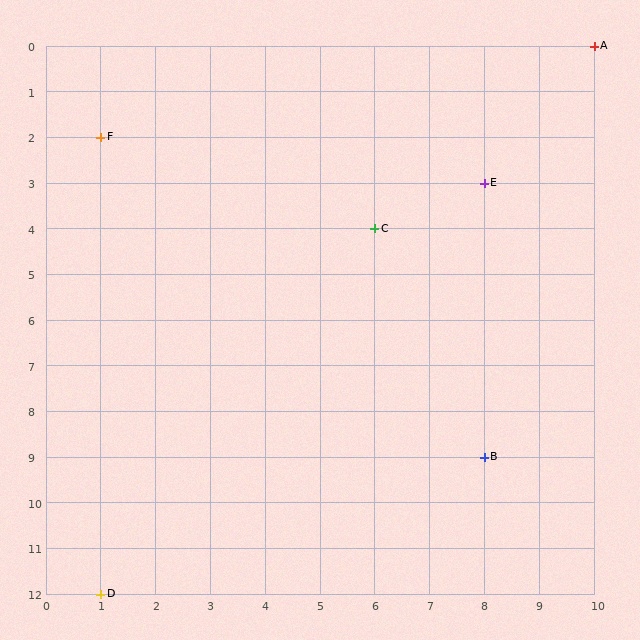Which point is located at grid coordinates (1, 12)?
Point D is at (1, 12).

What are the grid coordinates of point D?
Point D is at grid coordinates (1, 12).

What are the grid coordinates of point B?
Point B is at grid coordinates (8, 9).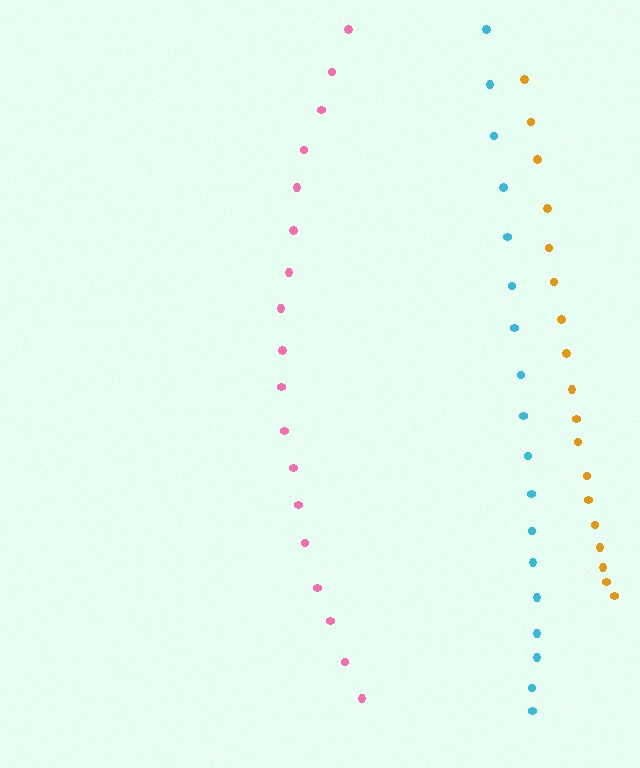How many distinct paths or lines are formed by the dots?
There are 3 distinct paths.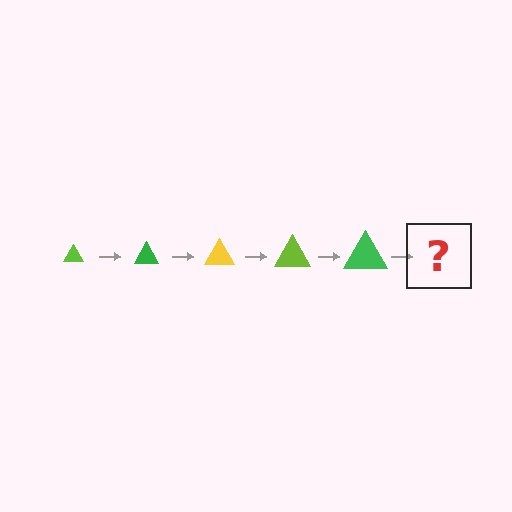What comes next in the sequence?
The next element should be a yellow triangle, larger than the previous one.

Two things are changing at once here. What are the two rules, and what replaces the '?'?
The two rules are that the triangle grows larger each step and the color cycles through lime, green, and yellow. The '?' should be a yellow triangle, larger than the previous one.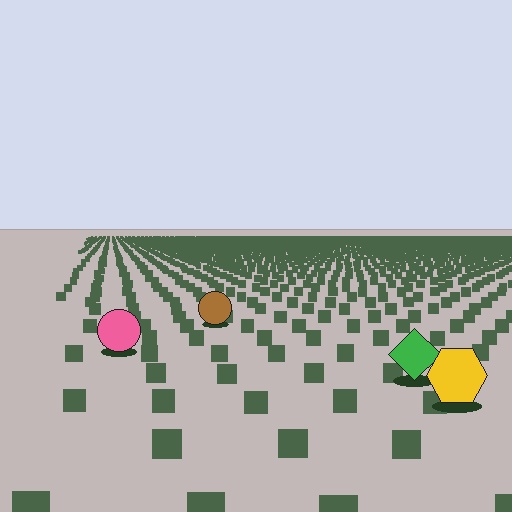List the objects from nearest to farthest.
From nearest to farthest: the yellow hexagon, the green diamond, the pink circle, the brown circle.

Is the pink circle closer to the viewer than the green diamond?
No. The green diamond is closer — you can tell from the texture gradient: the ground texture is coarser near it.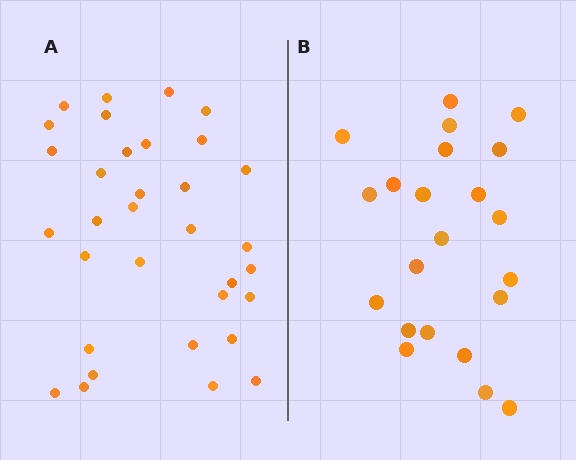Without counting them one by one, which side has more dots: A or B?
Region A (the left region) has more dots.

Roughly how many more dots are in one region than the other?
Region A has roughly 12 or so more dots than region B.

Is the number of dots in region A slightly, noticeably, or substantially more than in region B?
Region A has substantially more. The ratio is roughly 1.5 to 1.